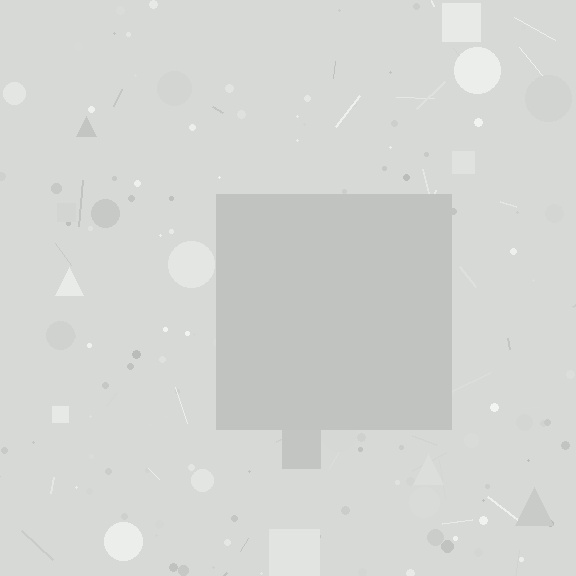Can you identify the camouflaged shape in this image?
The camouflaged shape is a square.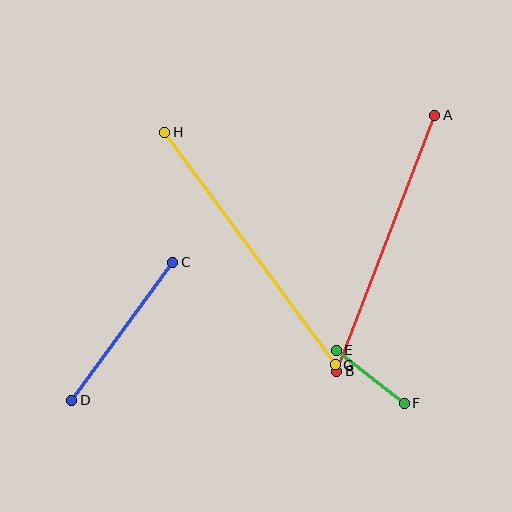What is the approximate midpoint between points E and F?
The midpoint is at approximately (370, 377) pixels.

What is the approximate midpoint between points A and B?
The midpoint is at approximately (386, 243) pixels.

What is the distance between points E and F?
The distance is approximately 86 pixels.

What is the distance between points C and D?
The distance is approximately 171 pixels.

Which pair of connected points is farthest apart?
Points G and H are farthest apart.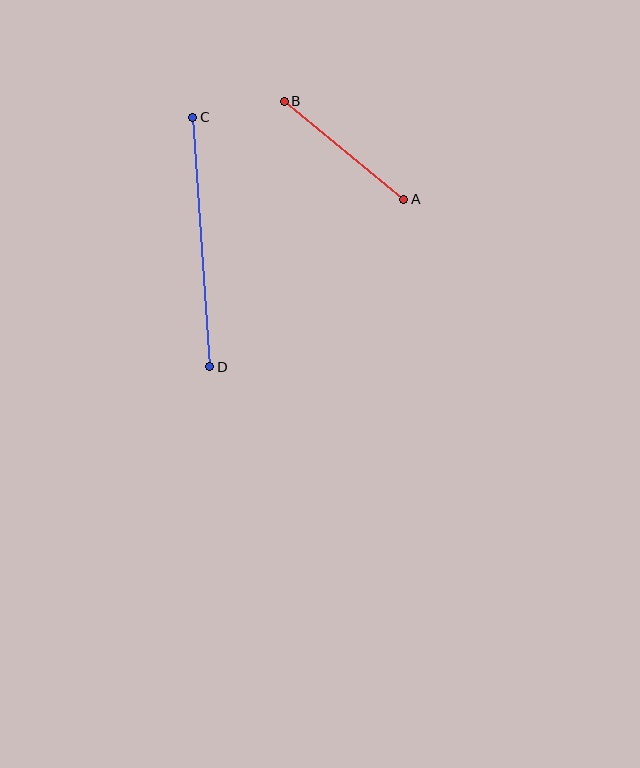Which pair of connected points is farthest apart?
Points C and D are farthest apart.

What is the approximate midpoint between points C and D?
The midpoint is at approximately (201, 242) pixels.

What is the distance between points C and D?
The distance is approximately 250 pixels.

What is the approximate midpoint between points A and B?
The midpoint is at approximately (344, 150) pixels.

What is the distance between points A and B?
The distance is approximately 154 pixels.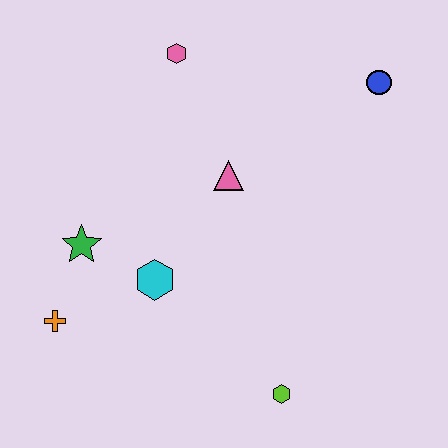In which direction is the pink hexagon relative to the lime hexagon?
The pink hexagon is above the lime hexagon.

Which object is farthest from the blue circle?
The orange cross is farthest from the blue circle.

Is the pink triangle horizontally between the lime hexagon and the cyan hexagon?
Yes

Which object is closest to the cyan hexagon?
The green star is closest to the cyan hexagon.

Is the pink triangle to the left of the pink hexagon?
No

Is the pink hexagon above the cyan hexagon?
Yes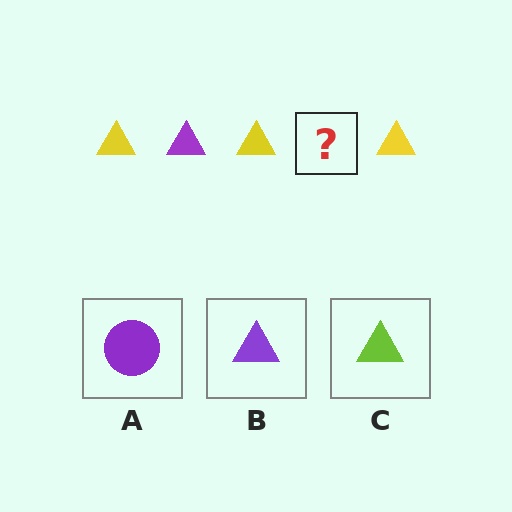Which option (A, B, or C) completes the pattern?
B.